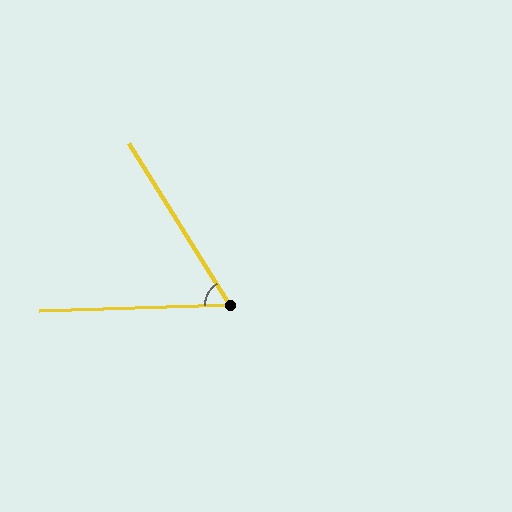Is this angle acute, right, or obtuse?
It is acute.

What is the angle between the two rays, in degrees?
Approximately 60 degrees.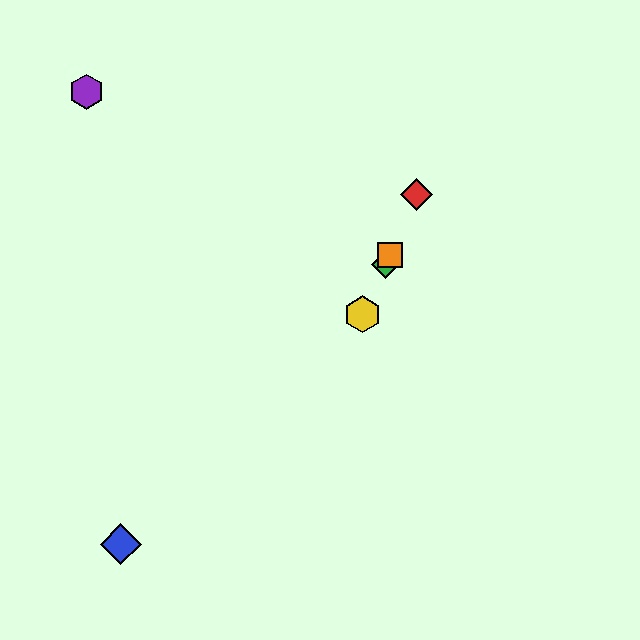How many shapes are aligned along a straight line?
4 shapes (the red diamond, the green diamond, the yellow hexagon, the orange square) are aligned along a straight line.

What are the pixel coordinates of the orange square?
The orange square is at (390, 255).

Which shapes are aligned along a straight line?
The red diamond, the green diamond, the yellow hexagon, the orange square are aligned along a straight line.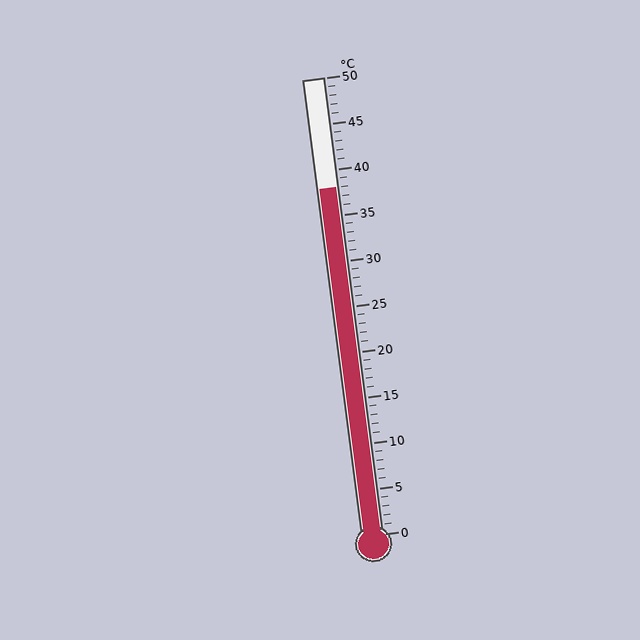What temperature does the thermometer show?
The thermometer shows approximately 38°C.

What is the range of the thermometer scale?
The thermometer scale ranges from 0°C to 50°C.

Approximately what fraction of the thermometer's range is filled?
The thermometer is filled to approximately 75% of its range.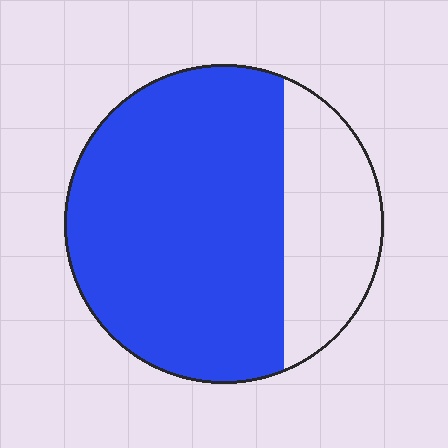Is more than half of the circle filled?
Yes.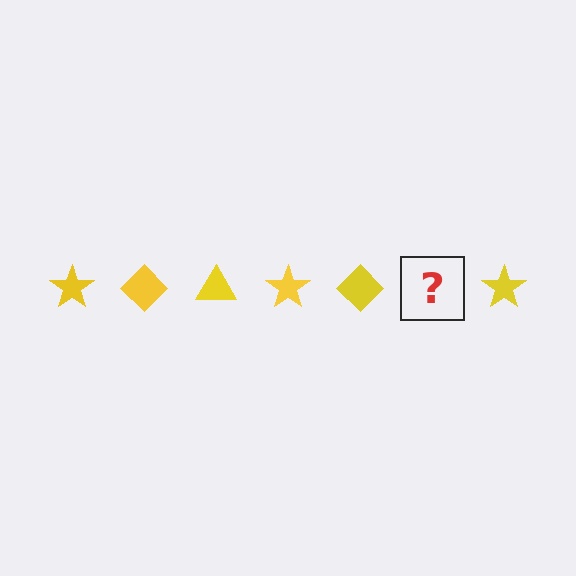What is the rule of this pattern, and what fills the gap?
The rule is that the pattern cycles through star, diamond, triangle shapes in yellow. The gap should be filled with a yellow triangle.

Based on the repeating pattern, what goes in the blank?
The blank should be a yellow triangle.